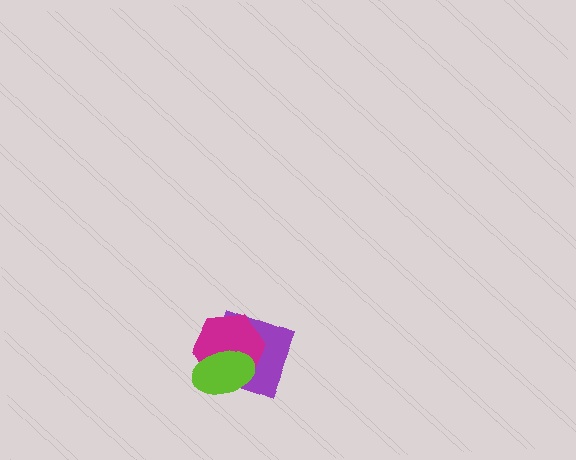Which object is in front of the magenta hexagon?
The lime ellipse is in front of the magenta hexagon.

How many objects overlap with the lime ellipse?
2 objects overlap with the lime ellipse.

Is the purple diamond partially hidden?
Yes, it is partially covered by another shape.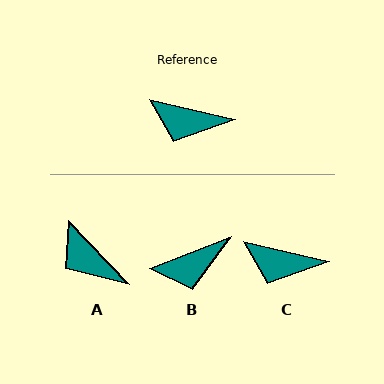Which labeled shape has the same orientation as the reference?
C.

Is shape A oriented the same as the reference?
No, it is off by about 34 degrees.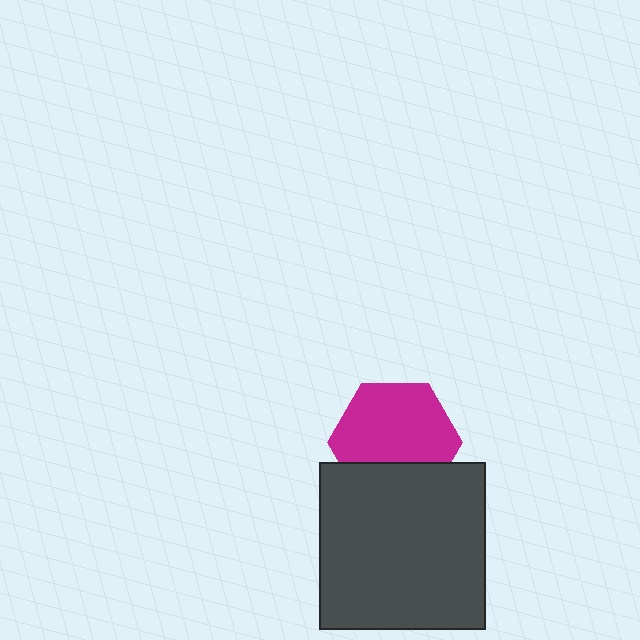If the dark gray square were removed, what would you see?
You would see the complete magenta hexagon.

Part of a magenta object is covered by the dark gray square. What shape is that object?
It is a hexagon.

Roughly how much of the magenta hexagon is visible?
Most of it is visible (roughly 70%).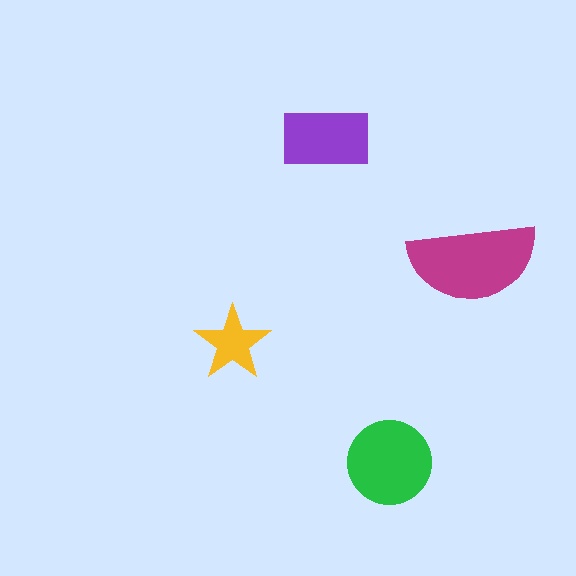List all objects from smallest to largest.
The yellow star, the purple rectangle, the green circle, the magenta semicircle.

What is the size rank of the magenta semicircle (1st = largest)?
1st.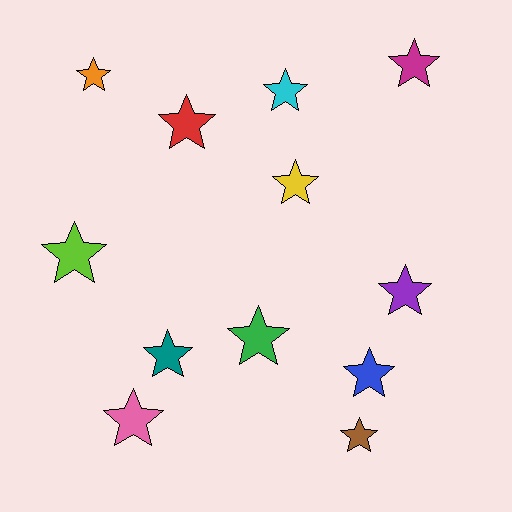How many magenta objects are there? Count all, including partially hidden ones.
There is 1 magenta object.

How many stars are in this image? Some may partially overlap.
There are 12 stars.